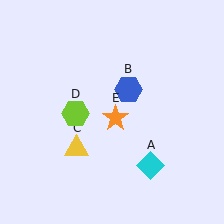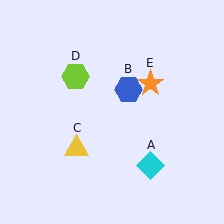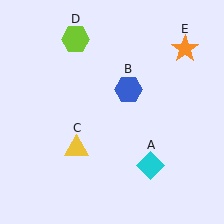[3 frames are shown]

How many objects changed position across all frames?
2 objects changed position: lime hexagon (object D), orange star (object E).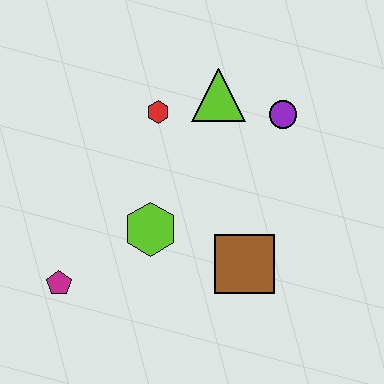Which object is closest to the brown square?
The lime hexagon is closest to the brown square.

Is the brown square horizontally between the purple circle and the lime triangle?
Yes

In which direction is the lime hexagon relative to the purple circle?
The lime hexagon is to the left of the purple circle.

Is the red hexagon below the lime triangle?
Yes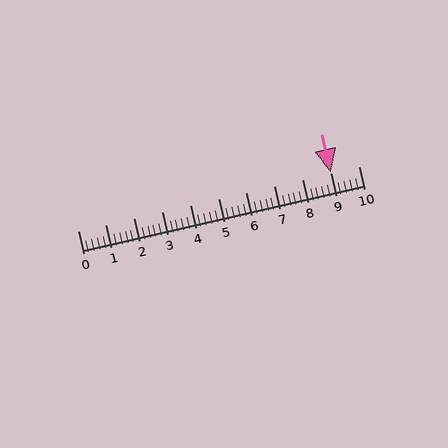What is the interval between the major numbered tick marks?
The major tick marks are spaced 1 units apart.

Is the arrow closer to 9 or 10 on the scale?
The arrow is closer to 9.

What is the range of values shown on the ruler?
The ruler shows values from 0 to 10.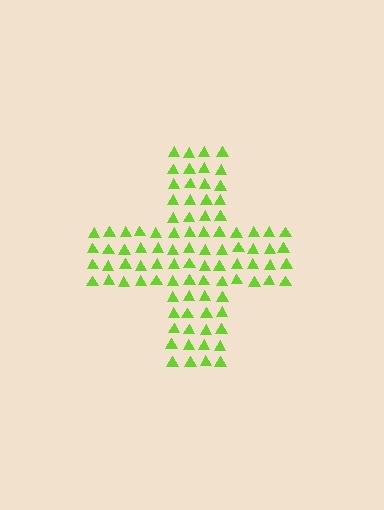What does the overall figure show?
The overall figure shows a cross.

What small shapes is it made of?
It is made of small triangles.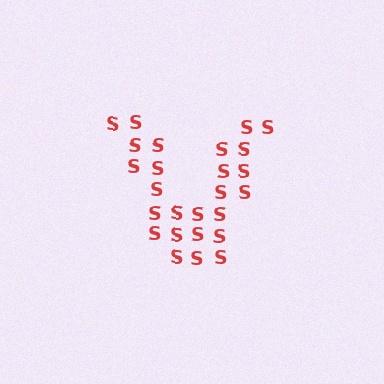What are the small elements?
The small elements are letter S's.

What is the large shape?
The large shape is the letter V.